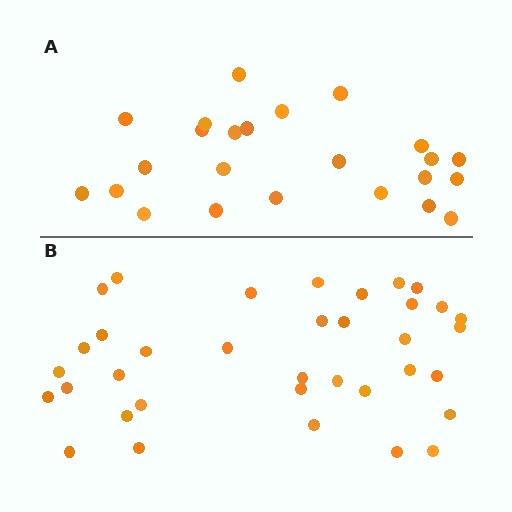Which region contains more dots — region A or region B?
Region B (the bottom region) has more dots.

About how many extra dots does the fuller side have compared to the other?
Region B has roughly 12 or so more dots than region A.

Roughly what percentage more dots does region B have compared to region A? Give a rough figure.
About 50% more.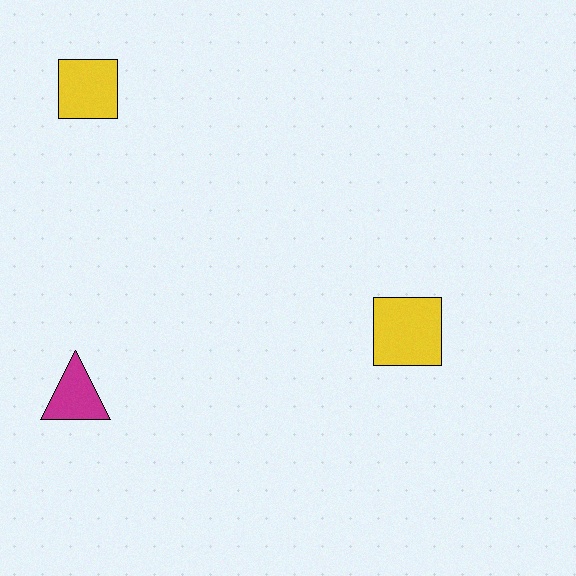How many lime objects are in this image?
There are no lime objects.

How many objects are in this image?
There are 3 objects.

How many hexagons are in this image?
There are no hexagons.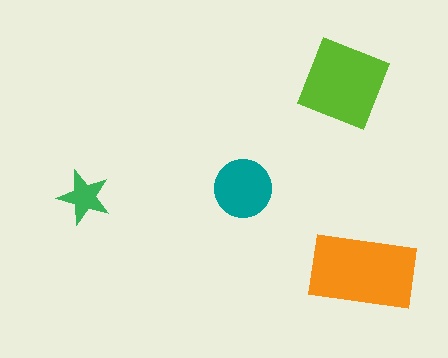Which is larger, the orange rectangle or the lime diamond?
The orange rectangle.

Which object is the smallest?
The green star.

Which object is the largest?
The orange rectangle.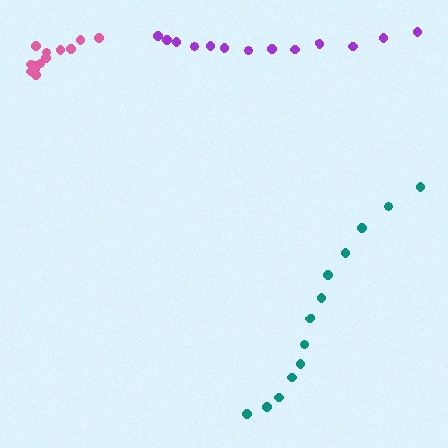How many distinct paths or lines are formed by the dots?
There are 3 distinct paths.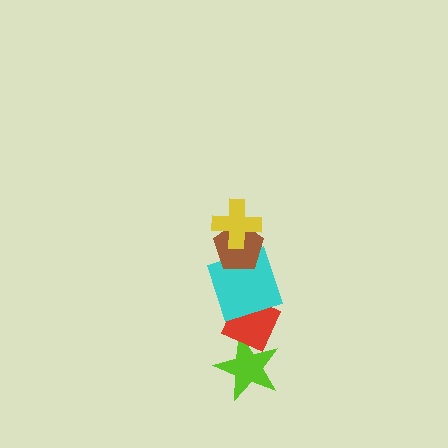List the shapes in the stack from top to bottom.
From top to bottom: the yellow cross, the brown pentagon, the cyan square, the red diamond, the lime star.